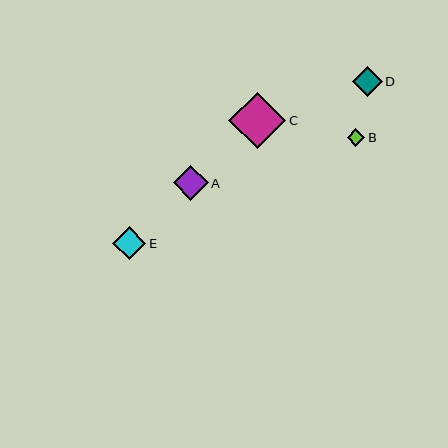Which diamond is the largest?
Diamond C is the largest with a size of approximately 57 pixels.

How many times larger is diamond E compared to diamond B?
Diamond E is approximately 1.9 times the size of diamond B.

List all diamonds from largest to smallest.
From largest to smallest: C, A, E, D, B.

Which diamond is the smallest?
Diamond B is the smallest with a size of approximately 17 pixels.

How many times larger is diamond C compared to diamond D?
Diamond C is approximately 1.9 times the size of diamond D.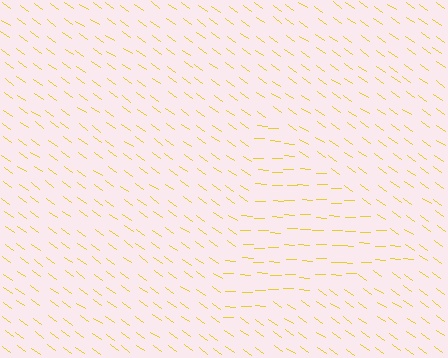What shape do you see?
I see a triangle.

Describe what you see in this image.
The image is filled with small yellow line segments. A triangle region in the image has lines oriented differently from the surrounding lines, creating a visible texture boundary.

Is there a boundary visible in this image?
Yes, there is a texture boundary formed by a change in line orientation.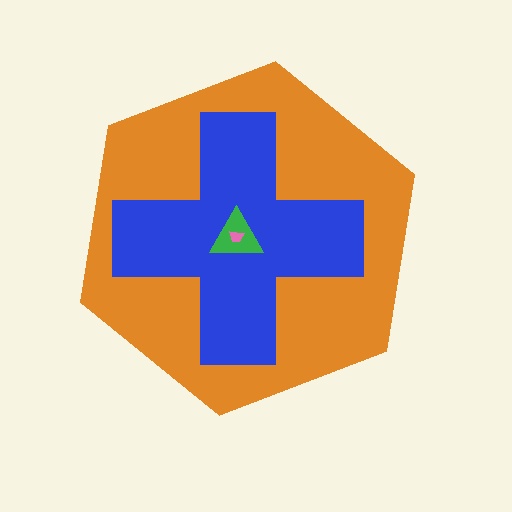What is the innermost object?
The pink trapezoid.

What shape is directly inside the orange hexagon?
The blue cross.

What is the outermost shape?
The orange hexagon.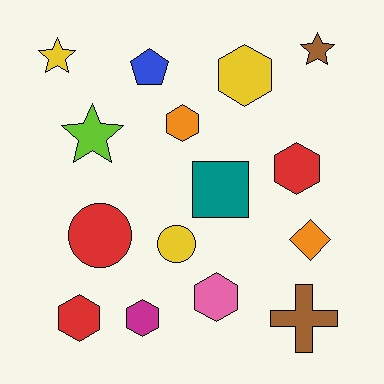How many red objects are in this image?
There are 3 red objects.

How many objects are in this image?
There are 15 objects.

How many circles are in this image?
There are 2 circles.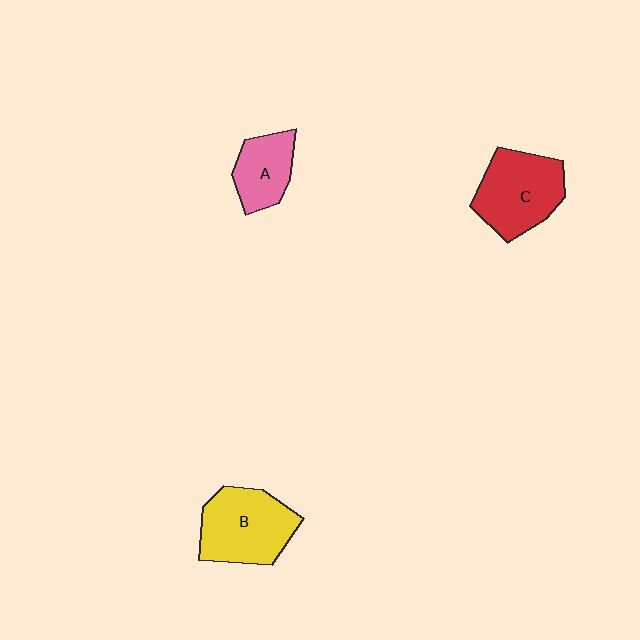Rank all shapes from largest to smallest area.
From largest to smallest: B (yellow), C (red), A (pink).